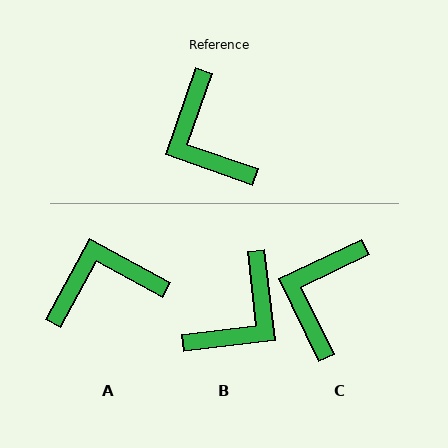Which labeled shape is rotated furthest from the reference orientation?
B, about 116 degrees away.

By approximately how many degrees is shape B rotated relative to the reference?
Approximately 116 degrees counter-clockwise.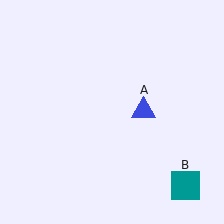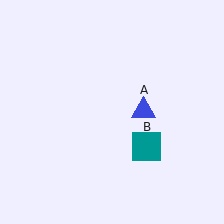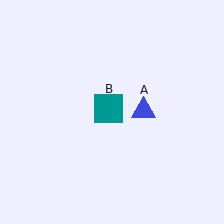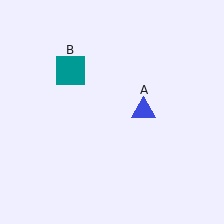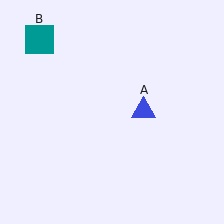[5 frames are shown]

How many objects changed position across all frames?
1 object changed position: teal square (object B).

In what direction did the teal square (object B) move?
The teal square (object B) moved up and to the left.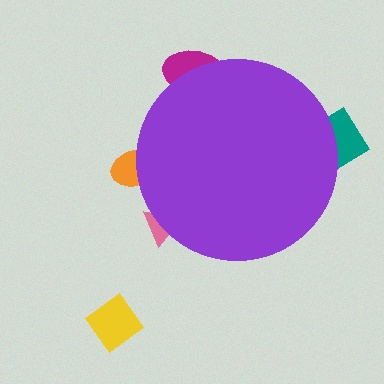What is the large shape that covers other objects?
A purple circle.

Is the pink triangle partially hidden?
Yes, the pink triangle is partially hidden behind the purple circle.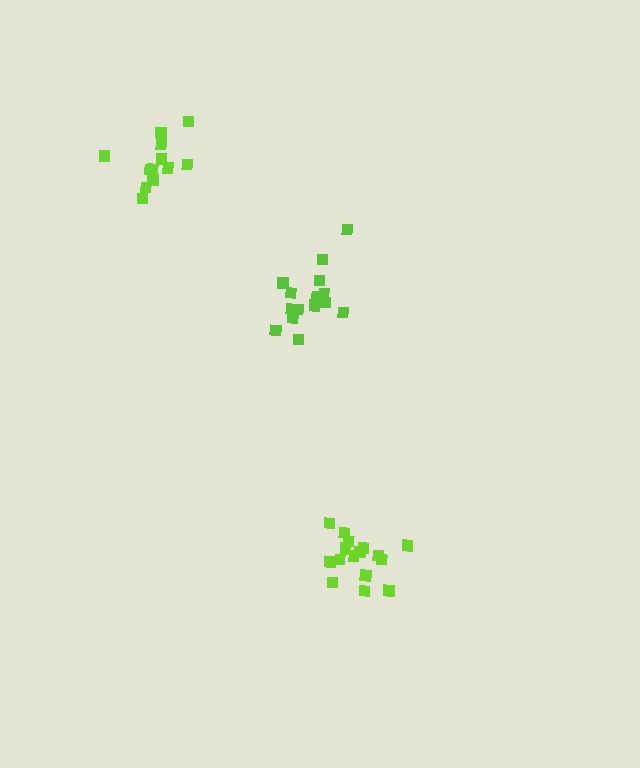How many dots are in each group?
Group 1: 16 dots, Group 2: 12 dots, Group 3: 16 dots (44 total).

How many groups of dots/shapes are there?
There are 3 groups.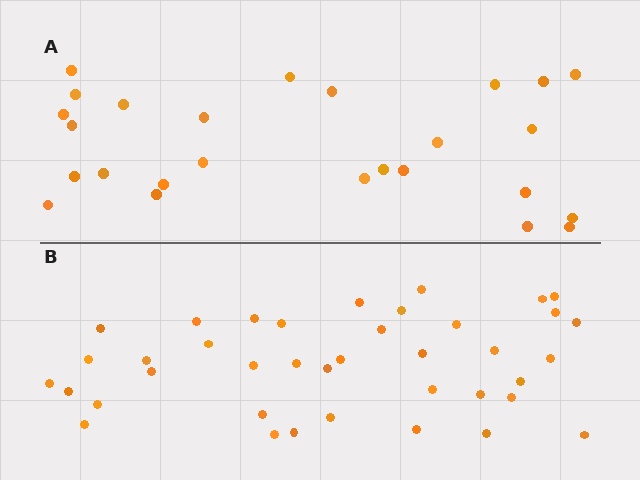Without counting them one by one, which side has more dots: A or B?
Region B (the bottom region) has more dots.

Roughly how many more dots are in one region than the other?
Region B has approximately 15 more dots than region A.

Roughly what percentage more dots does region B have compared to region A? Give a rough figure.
About 50% more.